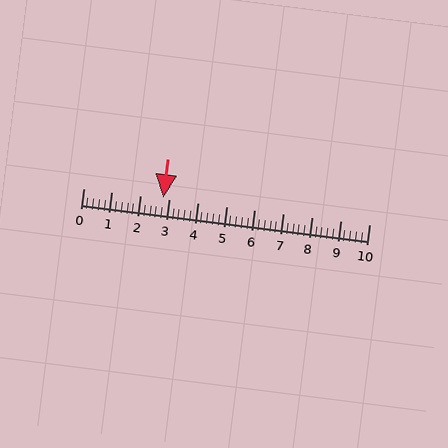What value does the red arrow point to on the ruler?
The red arrow points to approximately 2.8.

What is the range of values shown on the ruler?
The ruler shows values from 0 to 10.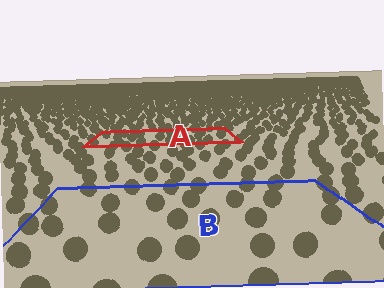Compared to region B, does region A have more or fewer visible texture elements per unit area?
Region A has more texture elements per unit area — they are packed more densely because it is farther away.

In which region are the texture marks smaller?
The texture marks are smaller in region A, because it is farther away.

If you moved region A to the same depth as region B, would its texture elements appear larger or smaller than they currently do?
They would appear larger. At a closer depth, the same texture elements are projected at a bigger on-screen size.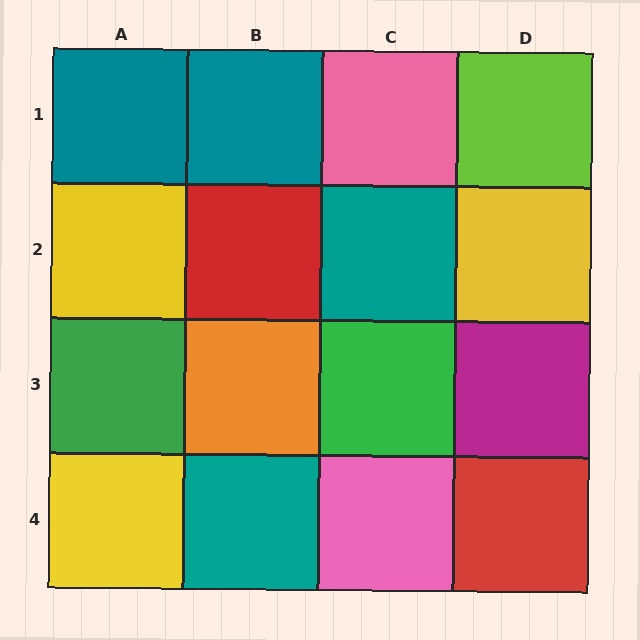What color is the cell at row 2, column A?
Yellow.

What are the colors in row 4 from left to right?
Yellow, teal, pink, red.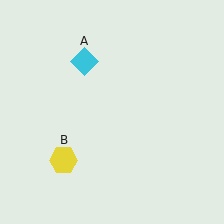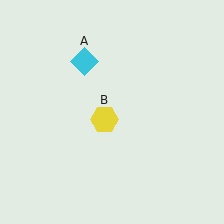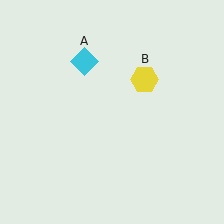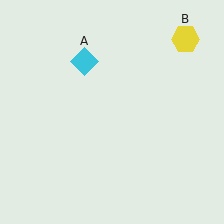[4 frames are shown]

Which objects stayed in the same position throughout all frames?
Cyan diamond (object A) remained stationary.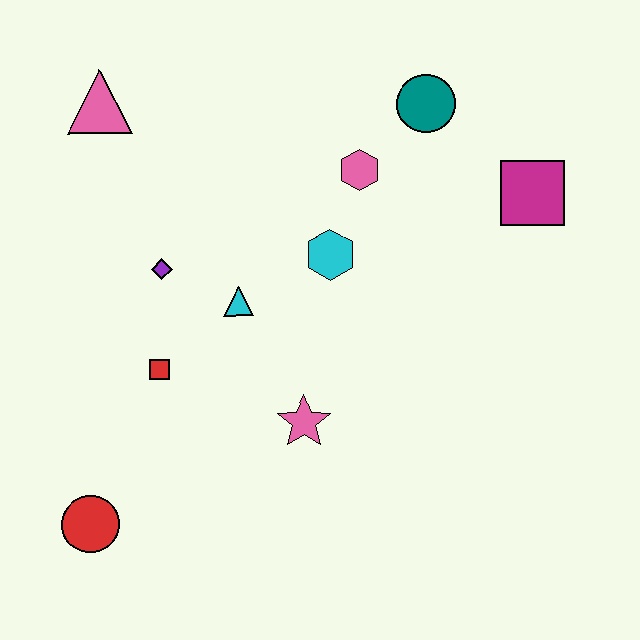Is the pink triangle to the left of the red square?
Yes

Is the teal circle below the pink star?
No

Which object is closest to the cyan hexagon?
The pink hexagon is closest to the cyan hexagon.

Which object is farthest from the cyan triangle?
The magenta square is farthest from the cyan triangle.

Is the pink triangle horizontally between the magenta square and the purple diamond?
No